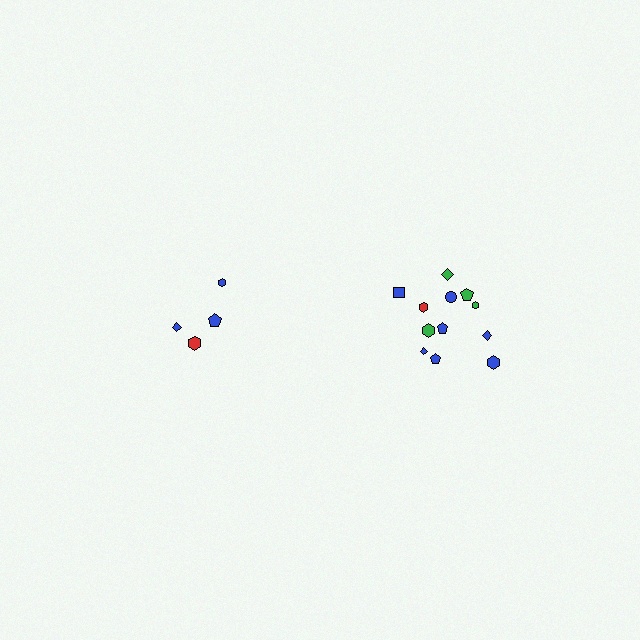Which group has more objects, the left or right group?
The right group.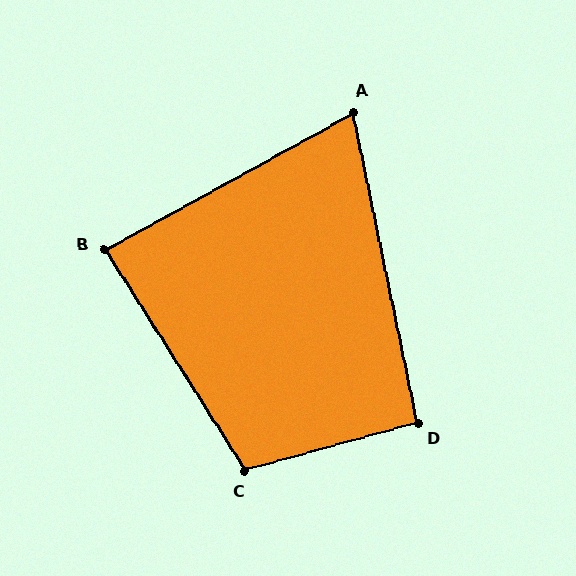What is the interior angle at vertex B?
Approximately 87 degrees (approximately right).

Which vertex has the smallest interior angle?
A, at approximately 73 degrees.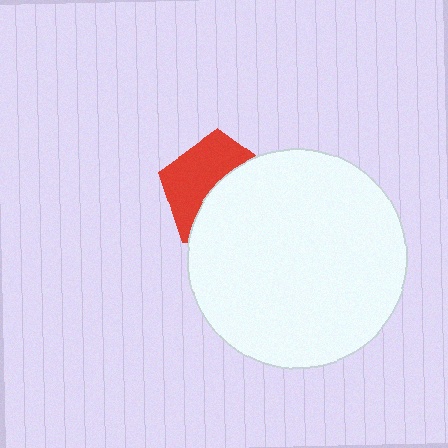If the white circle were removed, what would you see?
You would see the complete red pentagon.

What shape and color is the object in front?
The object in front is a white circle.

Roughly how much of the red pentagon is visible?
About half of it is visible (roughly 48%).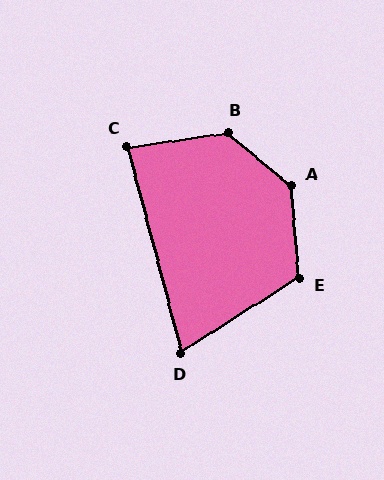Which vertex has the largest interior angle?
A, at approximately 134 degrees.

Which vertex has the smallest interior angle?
D, at approximately 73 degrees.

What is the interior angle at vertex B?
Approximately 132 degrees (obtuse).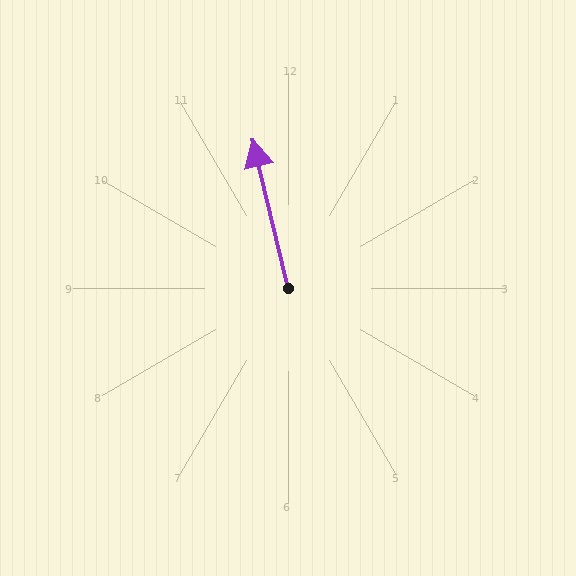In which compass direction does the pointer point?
North.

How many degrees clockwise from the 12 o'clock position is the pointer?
Approximately 347 degrees.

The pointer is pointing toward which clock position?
Roughly 12 o'clock.